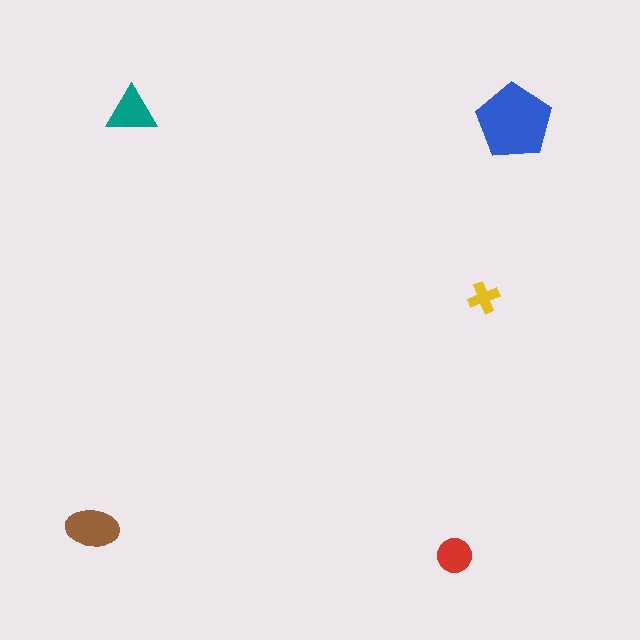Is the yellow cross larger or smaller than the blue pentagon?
Smaller.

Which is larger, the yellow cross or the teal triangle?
The teal triangle.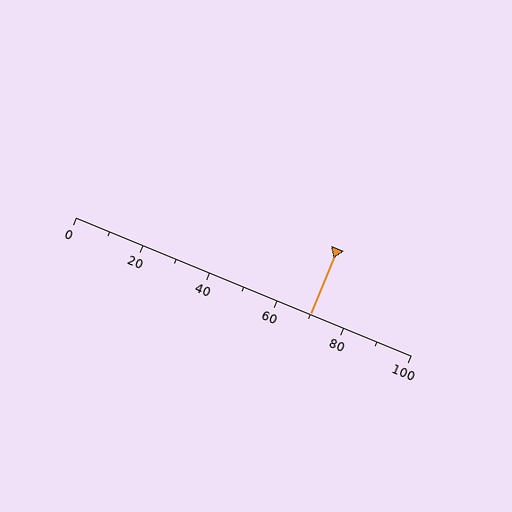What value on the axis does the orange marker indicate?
The marker indicates approximately 70.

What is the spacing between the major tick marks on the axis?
The major ticks are spaced 20 apart.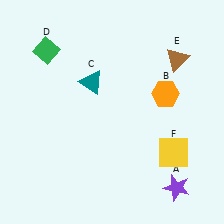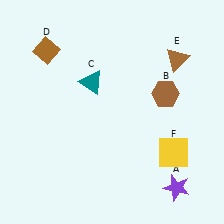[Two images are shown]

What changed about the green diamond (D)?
In Image 1, D is green. In Image 2, it changed to brown.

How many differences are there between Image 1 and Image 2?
There are 2 differences between the two images.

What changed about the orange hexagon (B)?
In Image 1, B is orange. In Image 2, it changed to brown.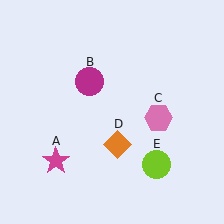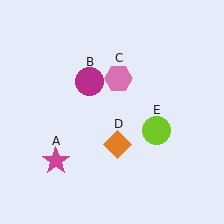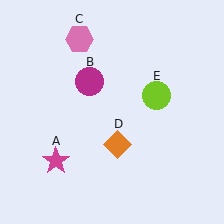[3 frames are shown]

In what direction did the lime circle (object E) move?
The lime circle (object E) moved up.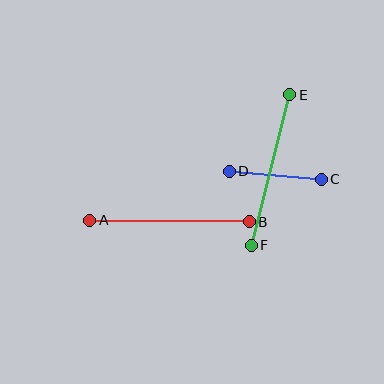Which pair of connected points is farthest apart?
Points A and B are farthest apart.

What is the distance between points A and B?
The distance is approximately 160 pixels.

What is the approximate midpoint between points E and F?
The midpoint is at approximately (270, 170) pixels.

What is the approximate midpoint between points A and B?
The midpoint is at approximately (169, 221) pixels.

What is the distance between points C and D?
The distance is approximately 92 pixels.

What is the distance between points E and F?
The distance is approximately 155 pixels.